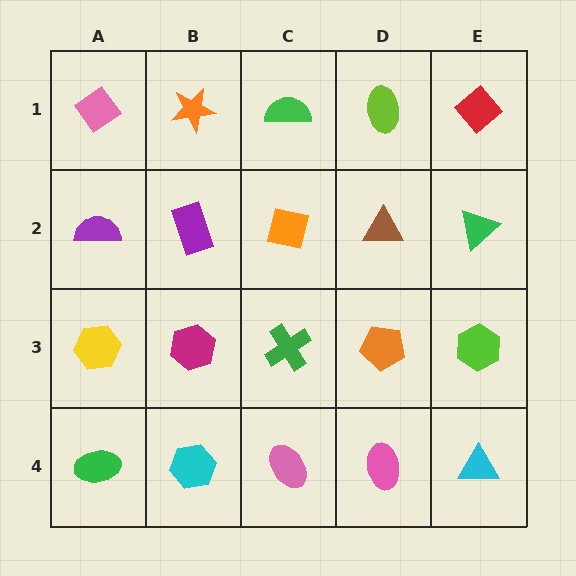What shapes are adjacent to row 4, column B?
A magenta hexagon (row 3, column B), a green ellipse (row 4, column A), a pink ellipse (row 4, column C).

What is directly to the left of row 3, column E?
An orange pentagon.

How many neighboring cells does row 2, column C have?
4.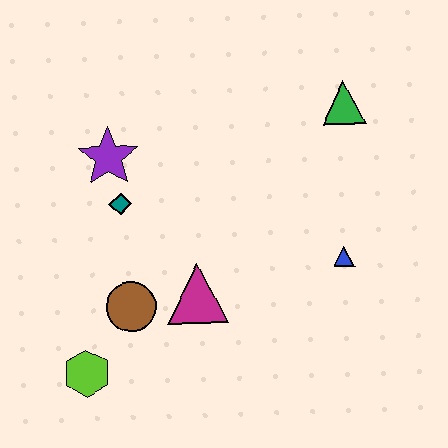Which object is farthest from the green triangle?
The lime hexagon is farthest from the green triangle.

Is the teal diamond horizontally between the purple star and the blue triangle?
Yes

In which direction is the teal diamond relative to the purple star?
The teal diamond is below the purple star.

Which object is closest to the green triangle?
The blue triangle is closest to the green triangle.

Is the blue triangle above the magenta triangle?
Yes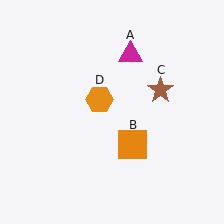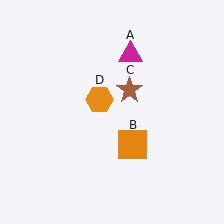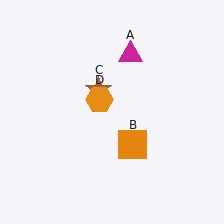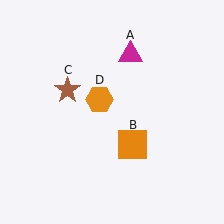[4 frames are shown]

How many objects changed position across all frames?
1 object changed position: brown star (object C).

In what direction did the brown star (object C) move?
The brown star (object C) moved left.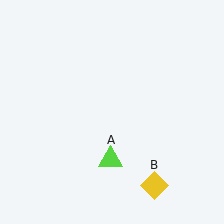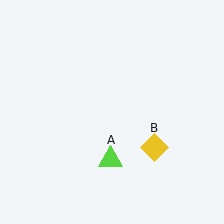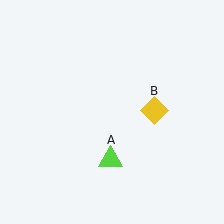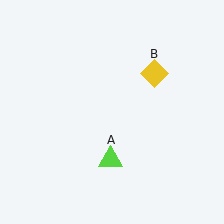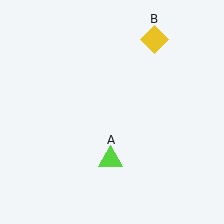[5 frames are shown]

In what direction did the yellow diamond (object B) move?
The yellow diamond (object B) moved up.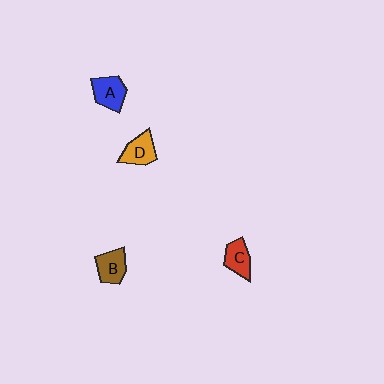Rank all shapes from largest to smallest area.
From largest to smallest: A (blue), D (orange), B (brown), C (red).